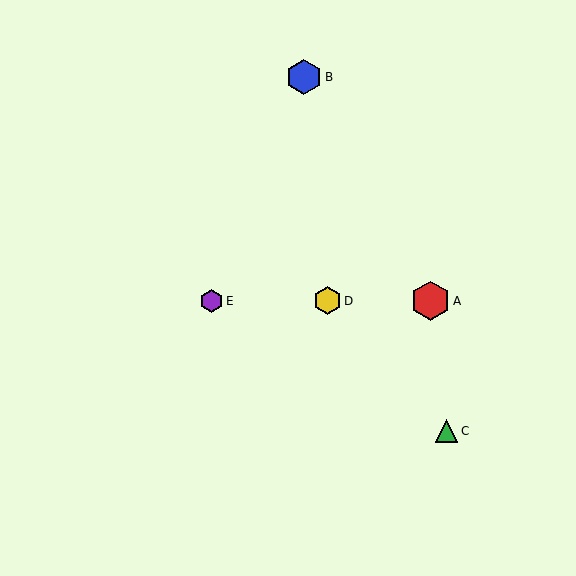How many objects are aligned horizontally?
3 objects (A, D, E) are aligned horizontally.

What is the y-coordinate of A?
Object A is at y≈301.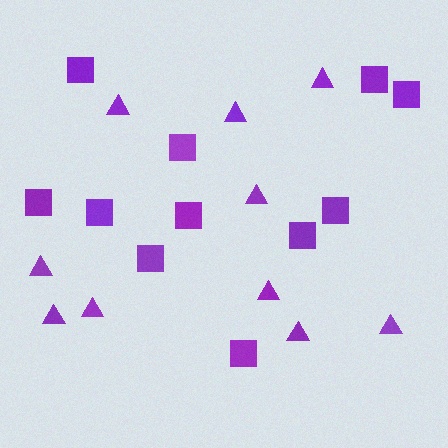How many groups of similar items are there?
There are 2 groups: one group of squares (11) and one group of triangles (10).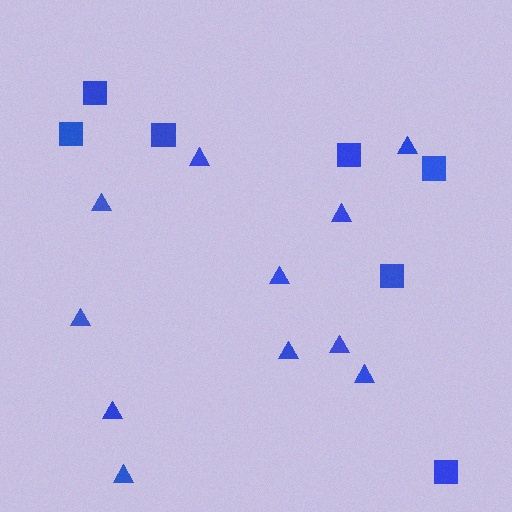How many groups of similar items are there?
There are 2 groups: one group of squares (7) and one group of triangles (11).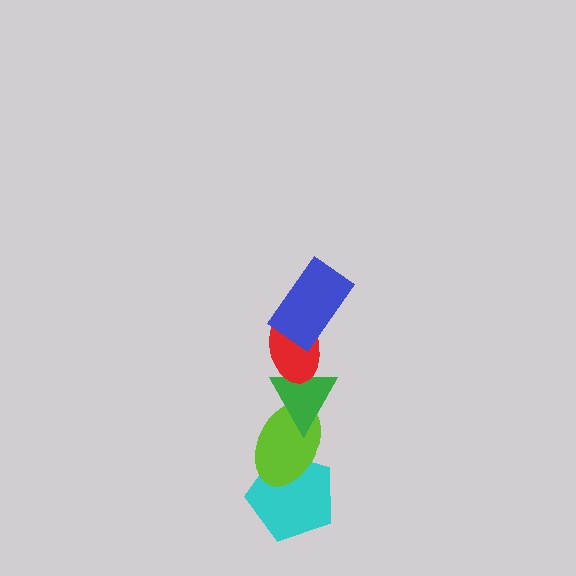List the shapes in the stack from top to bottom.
From top to bottom: the blue rectangle, the red ellipse, the green triangle, the lime ellipse, the cyan pentagon.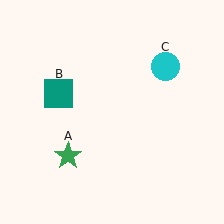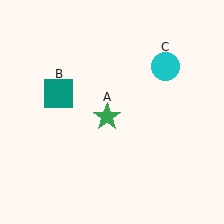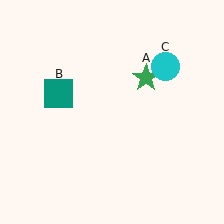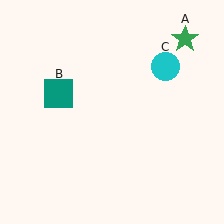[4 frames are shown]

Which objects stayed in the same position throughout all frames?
Teal square (object B) and cyan circle (object C) remained stationary.